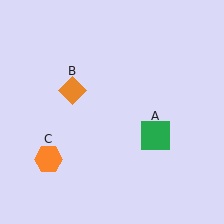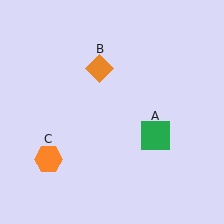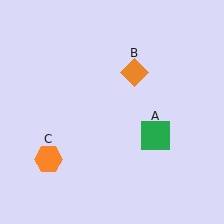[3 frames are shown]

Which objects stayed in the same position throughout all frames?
Green square (object A) and orange hexagon (object C) remained stationary.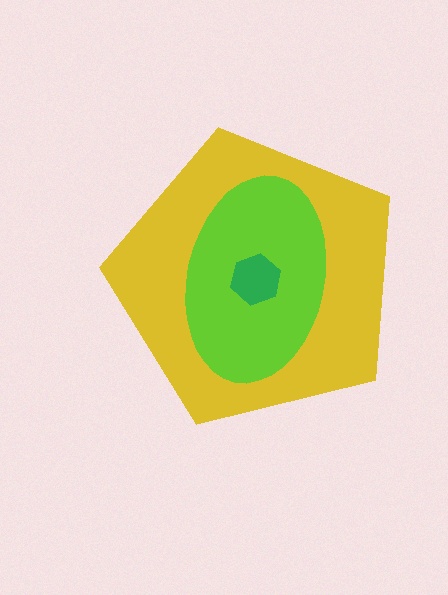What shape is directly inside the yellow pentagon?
The lime ellipse.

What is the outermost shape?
The yellow pentagon.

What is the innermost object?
The green hexagon.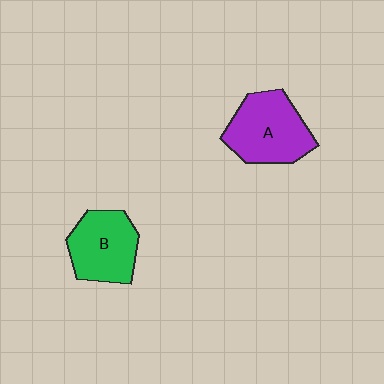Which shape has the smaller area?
Shape B (green).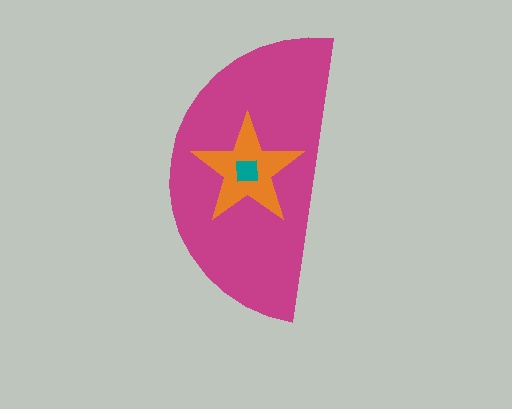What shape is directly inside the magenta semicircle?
The orange star.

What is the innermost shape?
The teal square.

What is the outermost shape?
The magenta semicircle.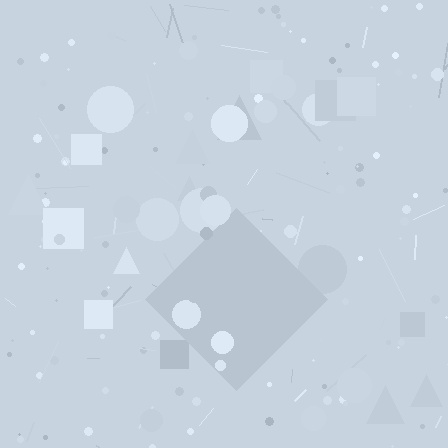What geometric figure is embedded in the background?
A diamond is embedded in the background.